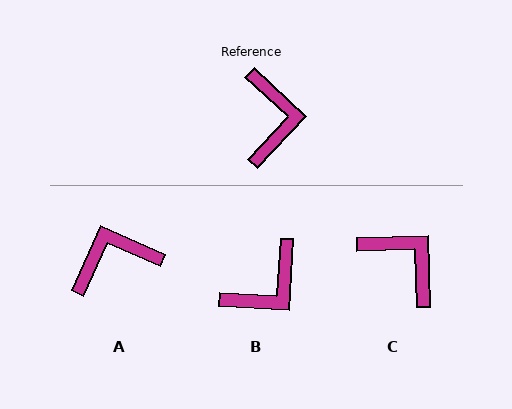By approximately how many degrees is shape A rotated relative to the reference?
Approximately 109 degrees counter-clockwise.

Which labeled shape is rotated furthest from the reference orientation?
A, about 109 degrees away.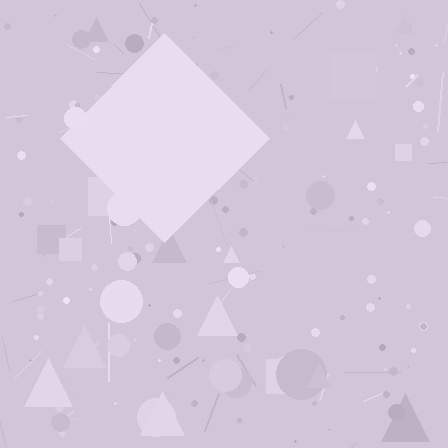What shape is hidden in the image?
A diamond is hidden in the image.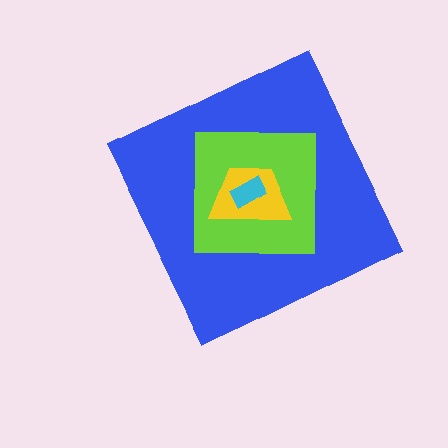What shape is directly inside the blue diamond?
The lime square.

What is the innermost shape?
The cyan rectangle.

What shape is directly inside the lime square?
The yellow trapezoid.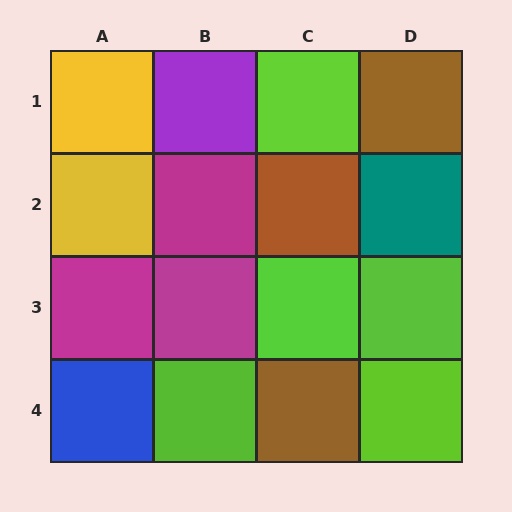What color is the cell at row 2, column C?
Brown.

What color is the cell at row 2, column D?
Teal.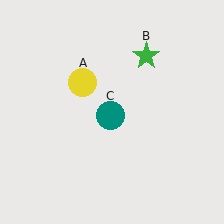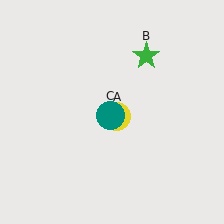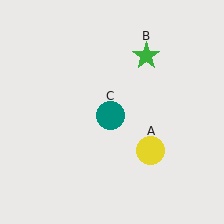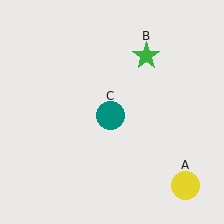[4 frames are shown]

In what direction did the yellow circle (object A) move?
The yellow circle (object A) moved down and to the right.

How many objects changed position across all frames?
1 object changed position: yellow circle (object A).